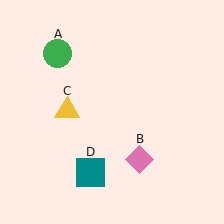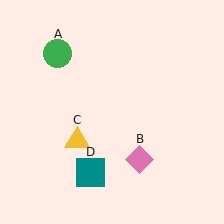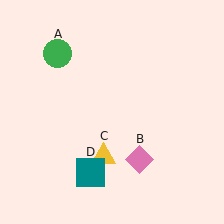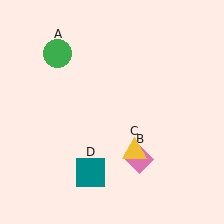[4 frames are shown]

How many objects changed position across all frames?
1 object changed position: yellow triangle (object C).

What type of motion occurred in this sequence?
The yellow triangle (object C) rotated counterclockwise around the center of the scene.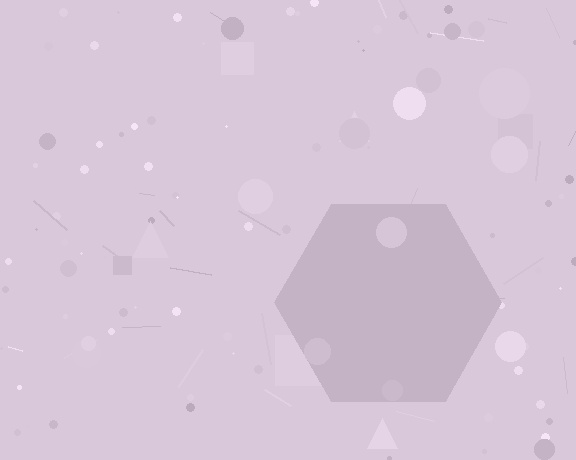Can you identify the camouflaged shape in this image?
The camouflaged shape is a hexagon.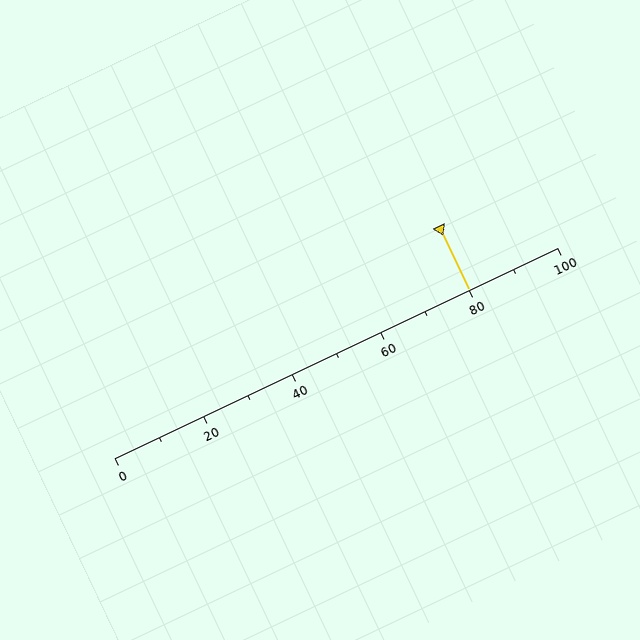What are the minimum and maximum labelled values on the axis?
The axis runs from 0 to 100.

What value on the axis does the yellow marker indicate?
The marker indicates approximately 80.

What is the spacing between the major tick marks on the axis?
The major ticks are spaced 20 apart.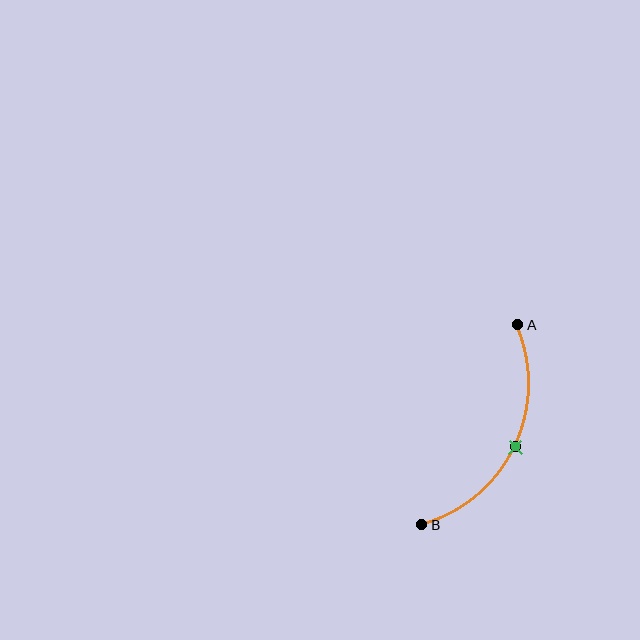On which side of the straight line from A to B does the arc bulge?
The arc bulges to the right of the straight line connecting A and B.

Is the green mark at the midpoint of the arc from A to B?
Yes. The green mark lies on the arc at equal arc-length from both A and B — it is the arc midpoint.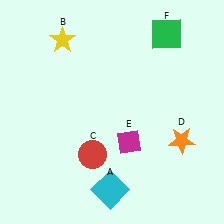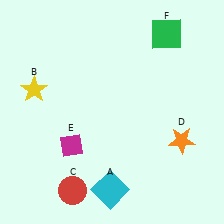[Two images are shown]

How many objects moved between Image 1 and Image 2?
3 objects moved between the two images.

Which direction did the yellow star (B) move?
The yellow star (B) moved down.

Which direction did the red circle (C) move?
The red circle (C) moved down.